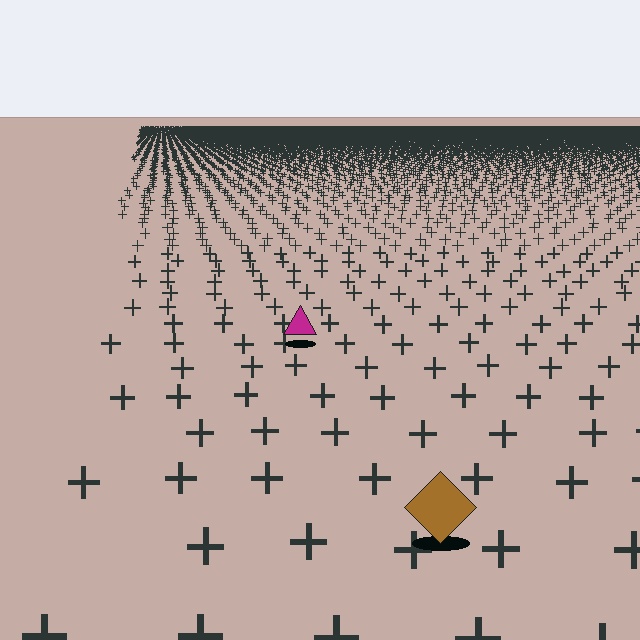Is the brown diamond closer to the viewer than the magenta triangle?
Yes. The brown diamond is closer — you can tell from the texture gradient: the ground texture is coarser near it.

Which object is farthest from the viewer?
The magenta triangle is farthest from the viewer. It appears smaller and the ground texture around it is denser.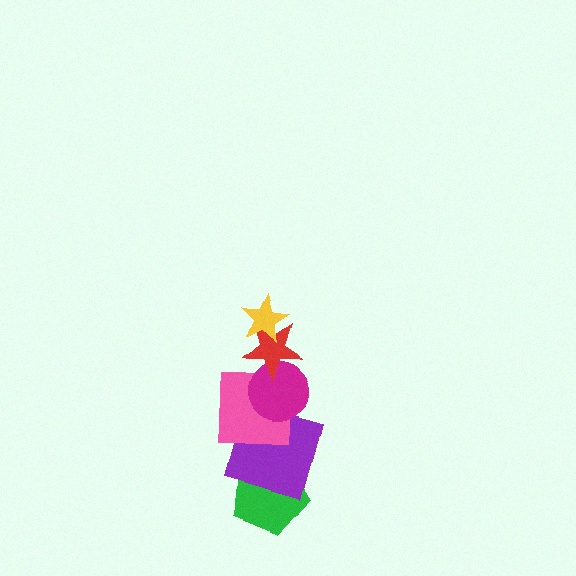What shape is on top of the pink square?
The magenta circle is on top of the pink square.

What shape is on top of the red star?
The yellow star is on top of the red star.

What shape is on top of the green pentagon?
The purple square is on top of the green pentagon.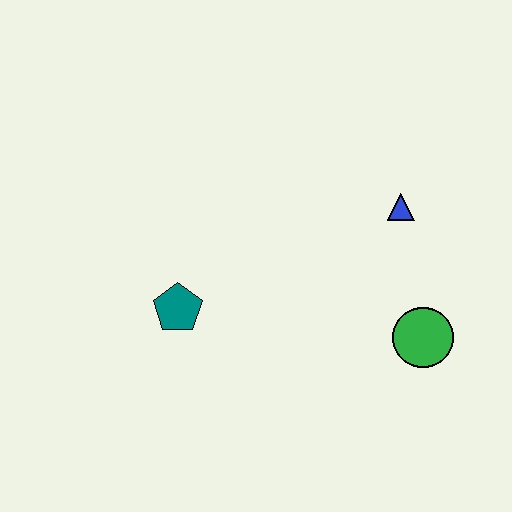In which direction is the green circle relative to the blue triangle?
The green circle is below the blue triangle.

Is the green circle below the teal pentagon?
Yes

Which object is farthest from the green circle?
The teal pentagon is farthest from the green circle.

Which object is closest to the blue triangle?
The green circle is closest to the blue triangle.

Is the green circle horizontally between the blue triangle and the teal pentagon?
No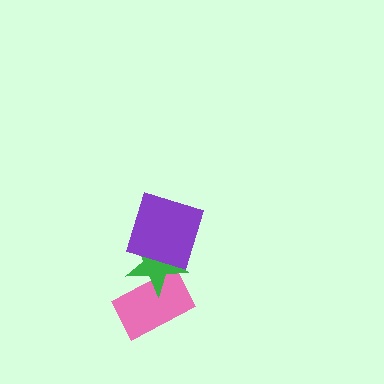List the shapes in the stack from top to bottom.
From top to bottom: the purple square, the green star, the pink rectangle.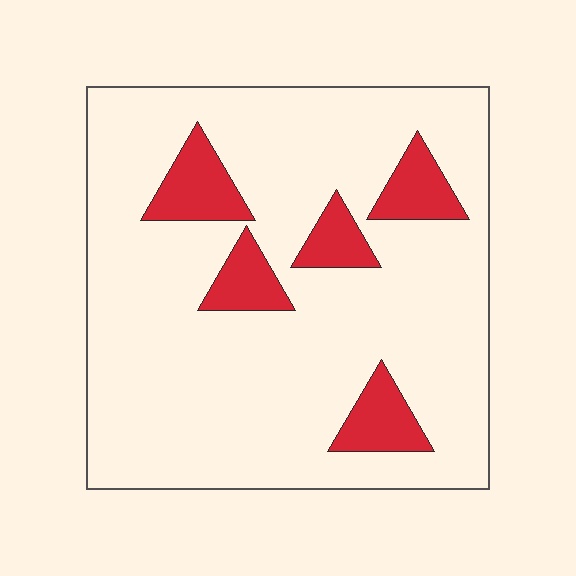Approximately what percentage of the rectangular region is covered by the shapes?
Approximately 15%.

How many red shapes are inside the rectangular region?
5.